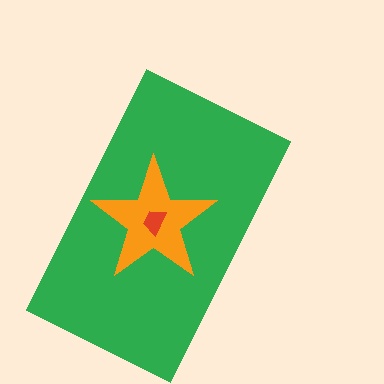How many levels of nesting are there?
3.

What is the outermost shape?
The green rectangle.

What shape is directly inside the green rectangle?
The orange star.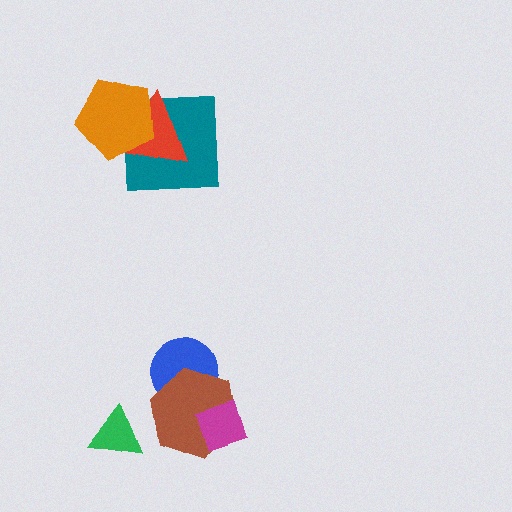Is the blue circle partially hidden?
Yes, it is partially covered by another shape.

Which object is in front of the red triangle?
The orange pentagon is in front of the red triangle.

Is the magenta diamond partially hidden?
No, no other shape covers it.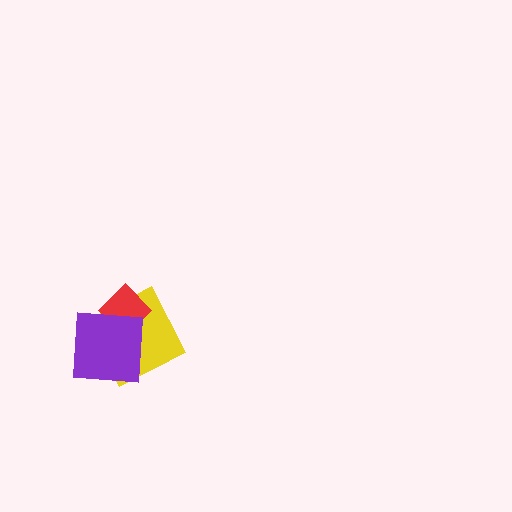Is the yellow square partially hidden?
Yes, it is partially covered by another shape.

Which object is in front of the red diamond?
The purple square is in front of the red diamond.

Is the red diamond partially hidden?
Yes, it is partially covered by another shape.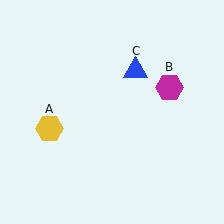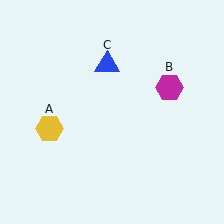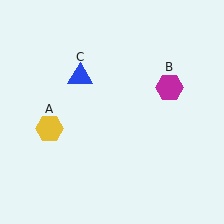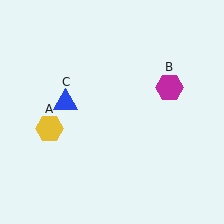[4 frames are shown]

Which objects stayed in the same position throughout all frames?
Yellow hexagon (object A) and magenta hexagon (object B) remained stationary.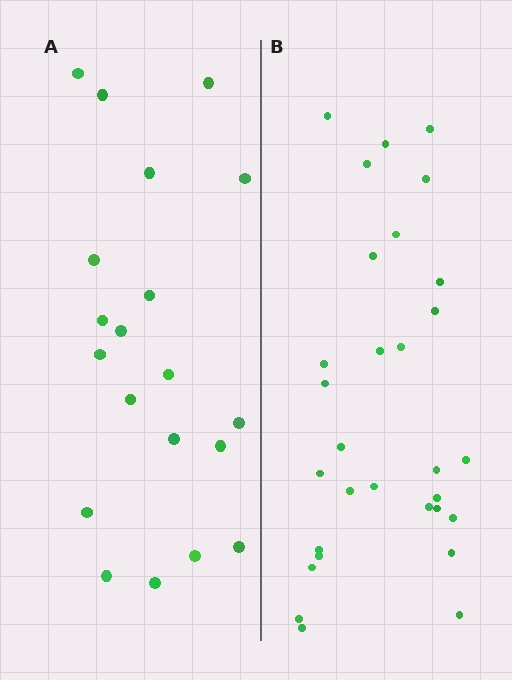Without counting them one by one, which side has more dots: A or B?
Region B (the right region) has more dots.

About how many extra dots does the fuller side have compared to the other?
Region B has roughly 10 or so more dots than region A.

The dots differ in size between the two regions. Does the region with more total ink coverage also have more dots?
No. Region A has more total ink coverage because its dots are larger, but region B actually contains more individual dots. Total area can be misleading — the number of items is what matters here.